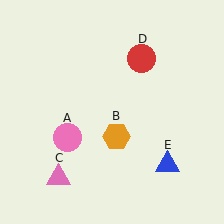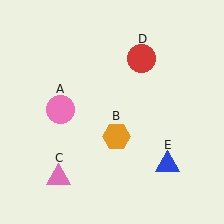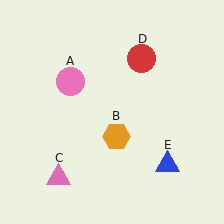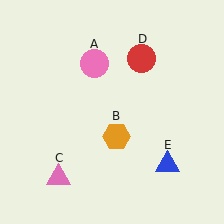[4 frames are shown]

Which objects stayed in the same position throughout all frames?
Orange hexagon (object B) and pink triangle (object C) and red circle (object D) and blue triangle (object E) remained stationary.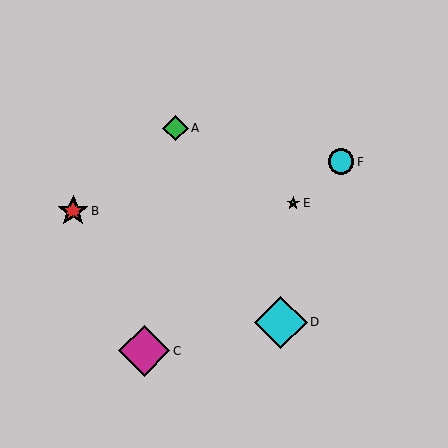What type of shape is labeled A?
Shape A is a green diamond.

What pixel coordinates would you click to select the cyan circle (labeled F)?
Click at (341, 162) to select the cyan circle F.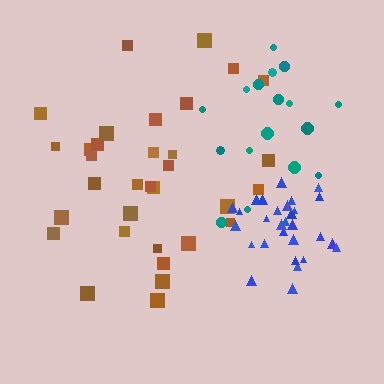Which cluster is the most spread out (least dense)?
Brown.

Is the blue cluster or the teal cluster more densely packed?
Blue.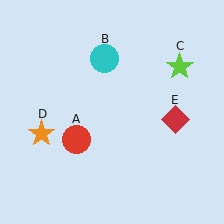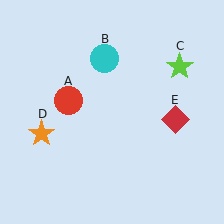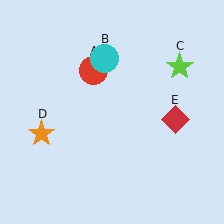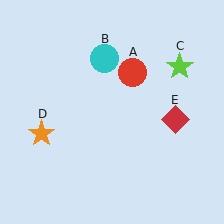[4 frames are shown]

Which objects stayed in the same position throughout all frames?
Cyan circle (object B) and lime star (object C) and orange star (object D) and red diamond (object E) remained stationary.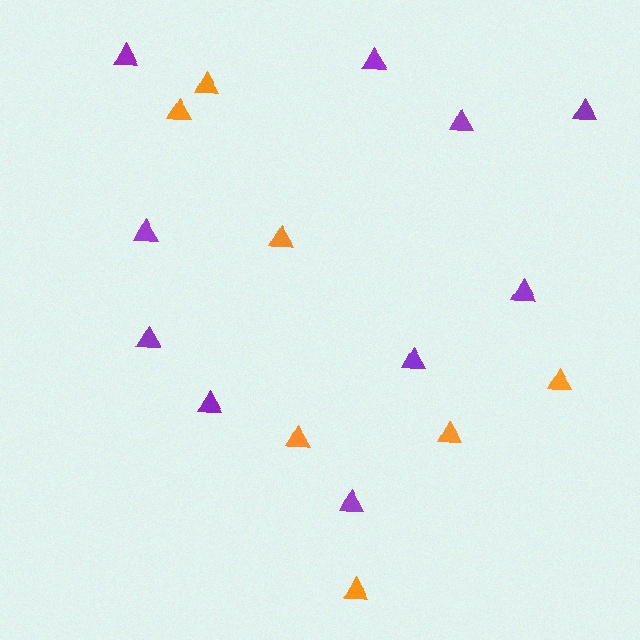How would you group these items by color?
There are 2 groups: one group of purple triangles (10) and one group of orange triangles (7).